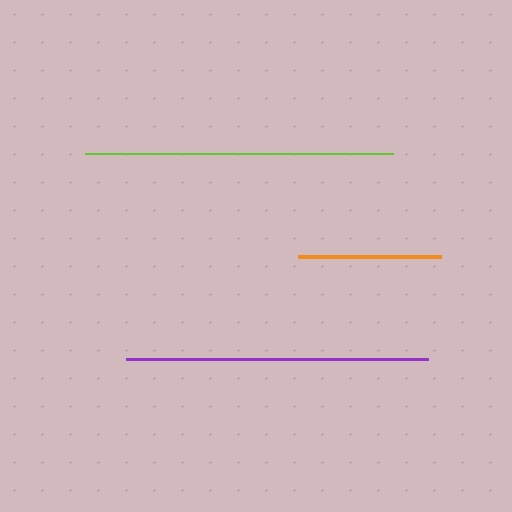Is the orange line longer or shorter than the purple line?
The purple line is longer than the orange line.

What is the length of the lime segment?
The lime segment is approximately 308 pixels long.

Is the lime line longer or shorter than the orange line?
The lime line is longer than the orange line.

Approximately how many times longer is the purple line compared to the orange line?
The purple line is approximately 2.1 times the length of the orange line.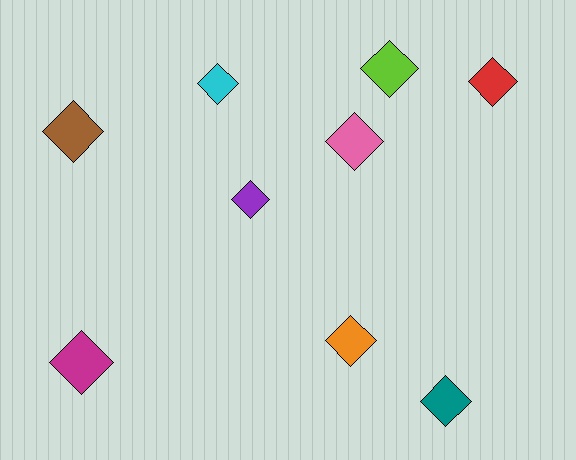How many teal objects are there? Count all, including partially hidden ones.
There is 1 teal object.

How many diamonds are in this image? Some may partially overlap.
There are 9 diamonds.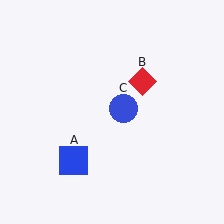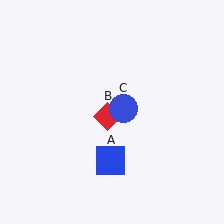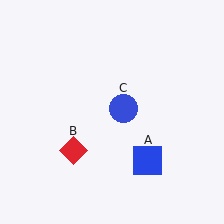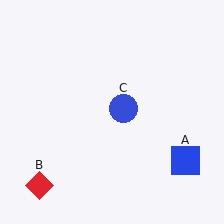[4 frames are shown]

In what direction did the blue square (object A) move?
The blue square (object A) moved right.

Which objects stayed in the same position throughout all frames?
Blue circle (object C) remained stationary.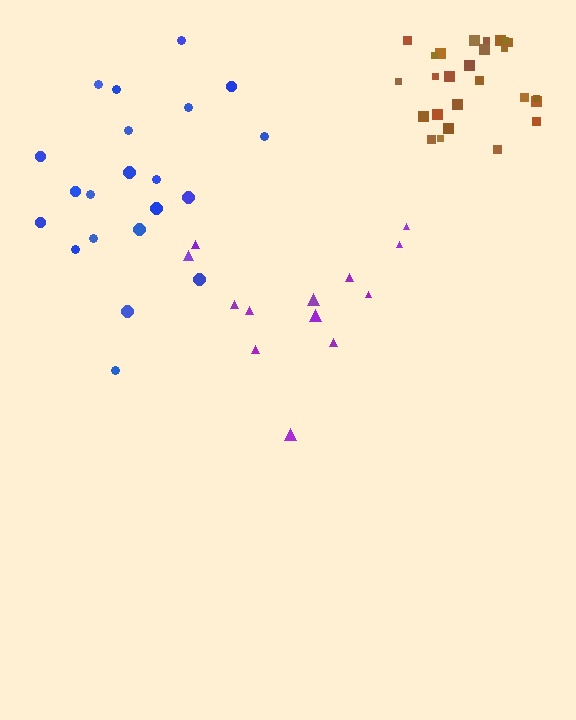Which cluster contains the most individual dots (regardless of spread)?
Brown (26).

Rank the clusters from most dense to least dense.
brown, blue, purple.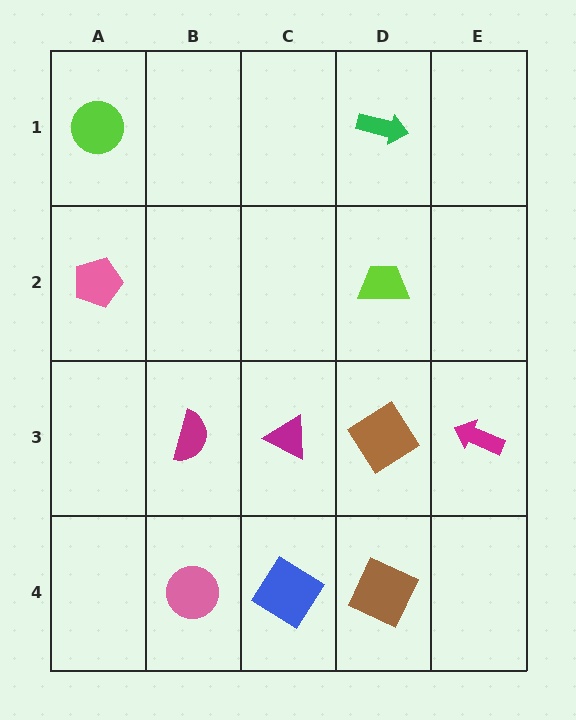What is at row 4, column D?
A brown square.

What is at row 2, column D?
A lime trapezoid.